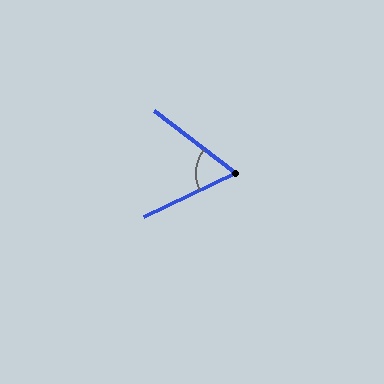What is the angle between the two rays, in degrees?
Approximately 63 degrees.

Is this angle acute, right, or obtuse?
It is acute.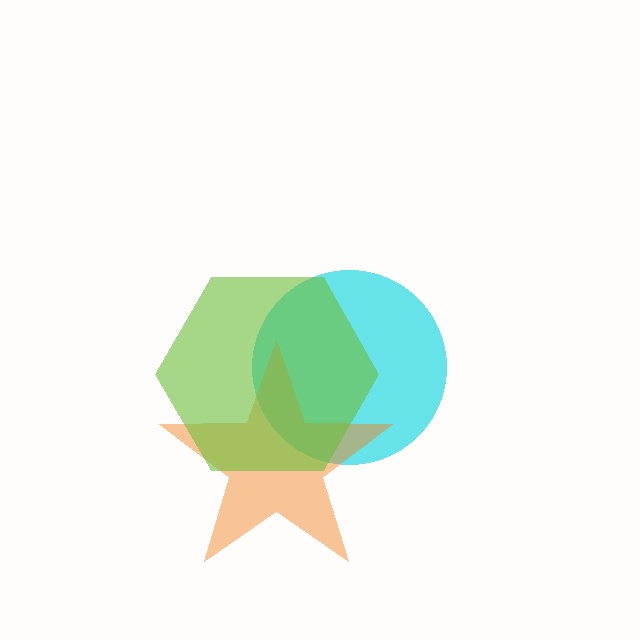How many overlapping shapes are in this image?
There are 3 overlapping shapes in the image.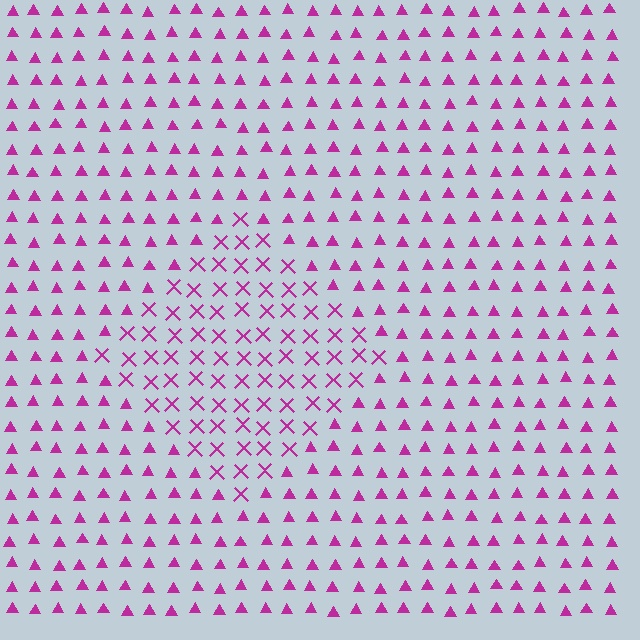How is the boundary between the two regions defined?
The boundary is defined by a change in element shape: X marks inside vs. triangles outside. All elements share the same color and spacing.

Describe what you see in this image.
The image is filled with small magenta elements arranged in a uniform grid. A diamond-shaped region contains X marks, while the surrounding area contains triangles. The boundary is defined purely by the change in element shape.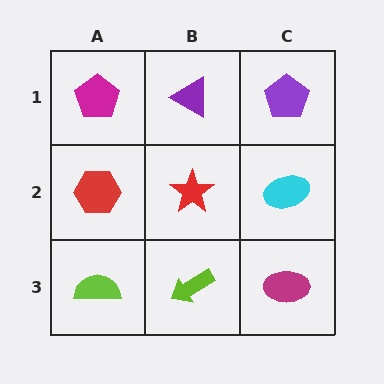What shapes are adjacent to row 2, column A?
A magenta pentagon (row 1, column A), a lime semicircle (row 3, column A), a red star (row 2, column B).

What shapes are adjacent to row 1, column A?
A red hexagon (row 2, column A), a purple triangle (row 1, column B).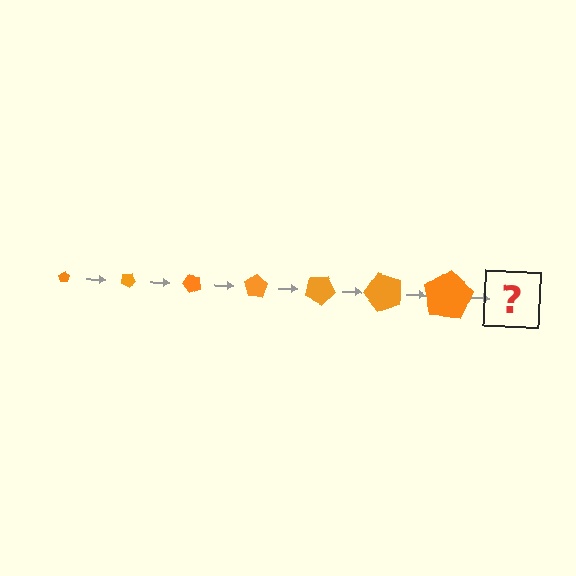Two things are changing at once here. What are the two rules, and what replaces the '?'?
The two rules are that the pentagon grows larger each step and it rotates 25 degrees each step. The '?' should be a pentagon, larger than the previous one and rotated 175 degrees from the start.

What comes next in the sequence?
The next element should be a pentagon, larger than the previous one and rotated 175 degrees from the start.